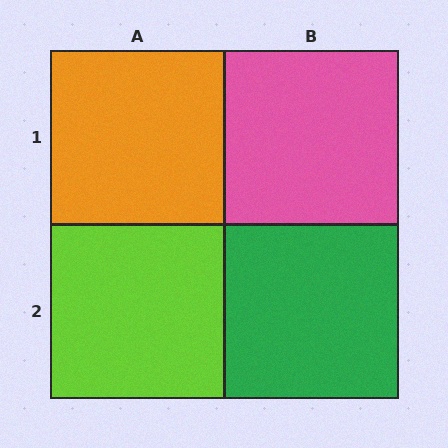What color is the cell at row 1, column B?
Pink.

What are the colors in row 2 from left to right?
Lime, green.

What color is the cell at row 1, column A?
Orange.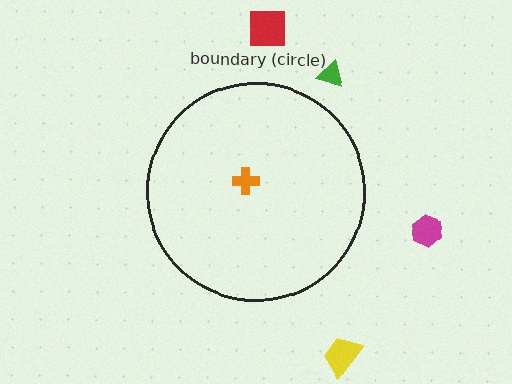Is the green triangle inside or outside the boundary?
Outside.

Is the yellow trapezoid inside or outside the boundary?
Outside.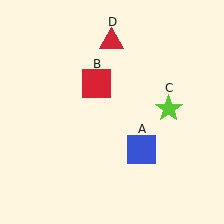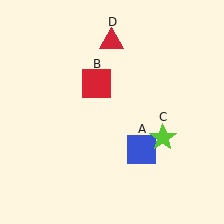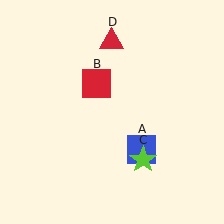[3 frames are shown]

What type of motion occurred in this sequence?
The lime star (object C) rotated clockwise around the center of the scene.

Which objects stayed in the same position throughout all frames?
Blue square (object A) and red square (object B) and red triangle (object D) remained stationary.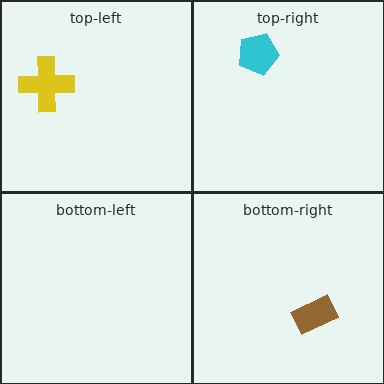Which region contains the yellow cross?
The top-left region.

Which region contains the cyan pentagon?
The top-right region.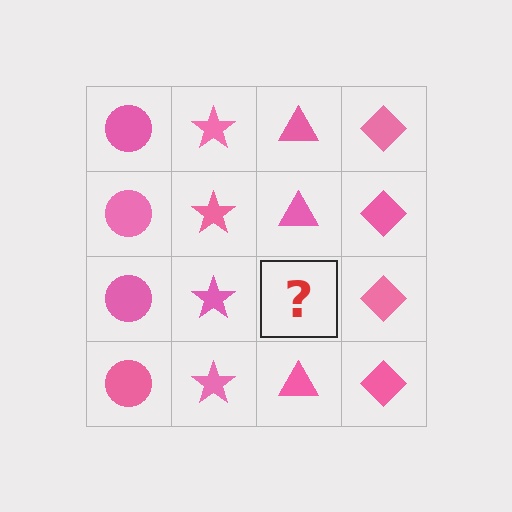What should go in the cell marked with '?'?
The missing cell should contain a pink triangle.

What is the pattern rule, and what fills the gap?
The rule is that each column has a consistent shape. The gap should be filled with a pink triangle.